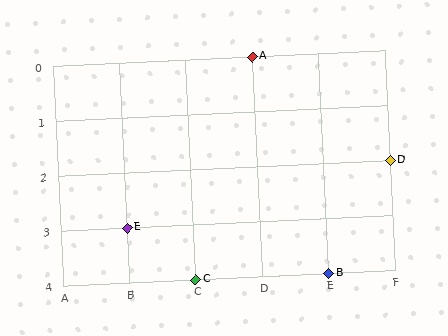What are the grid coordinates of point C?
Point C is at grid coordinates (C, 4).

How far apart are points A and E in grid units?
Points A and E are 2 columns and 3 rows apart (about 3.6 grid units diagonally).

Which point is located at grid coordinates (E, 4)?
Point B is at (E, 4).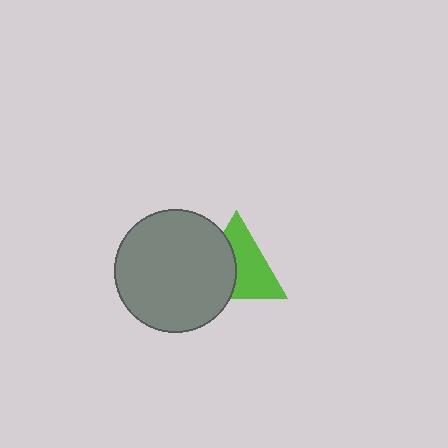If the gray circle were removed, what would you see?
You would see the complete lime triangle.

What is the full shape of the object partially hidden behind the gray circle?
The partially hidden object is a lime triangle.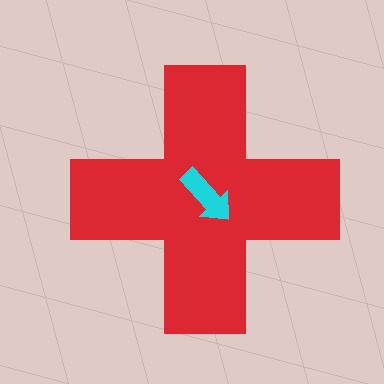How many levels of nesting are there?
2.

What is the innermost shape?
The cyan arrow.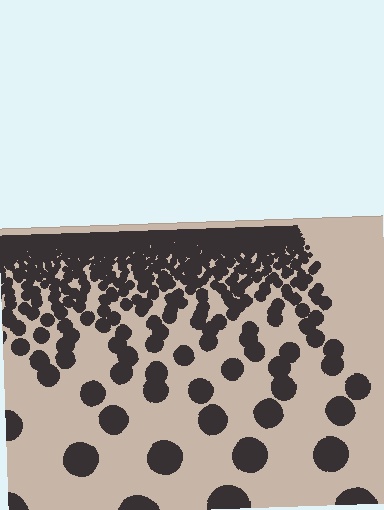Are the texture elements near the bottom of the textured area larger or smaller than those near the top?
Larger. Near the bottom, elements are closer to the viewer and appear at a bigger on-screen size.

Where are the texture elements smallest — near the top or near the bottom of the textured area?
Near the top.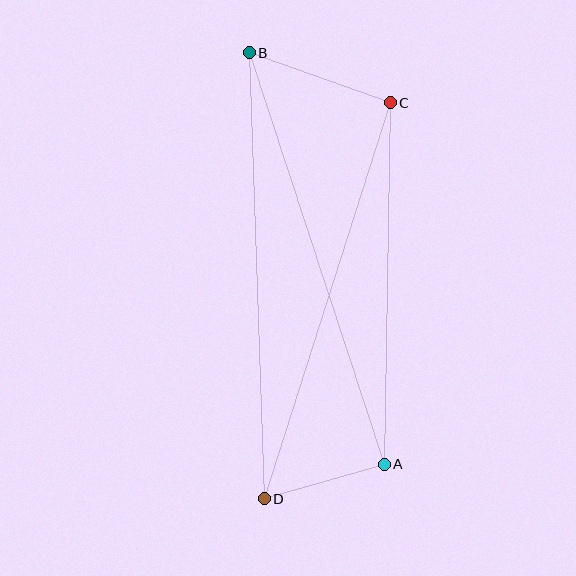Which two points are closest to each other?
Points A and D are closest to each other.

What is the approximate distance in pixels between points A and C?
The distance between A and C is approximately 362 pixels.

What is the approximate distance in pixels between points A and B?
The distance between A and B is approximately 433 pixels.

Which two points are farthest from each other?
Points B and D are farthest from each other.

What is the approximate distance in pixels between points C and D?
The distance between C and D is approximately 416 pixels.